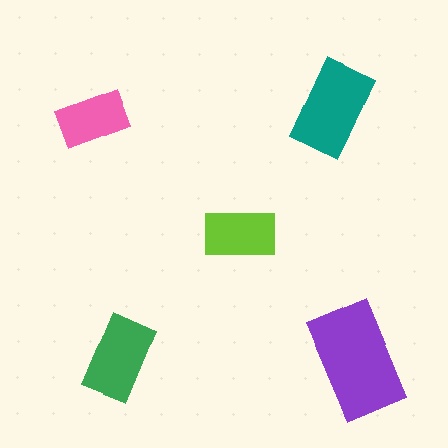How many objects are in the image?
There are 5 objects in the image.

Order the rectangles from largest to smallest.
the purple one, the teal one, the green one, the lime one, the pink one.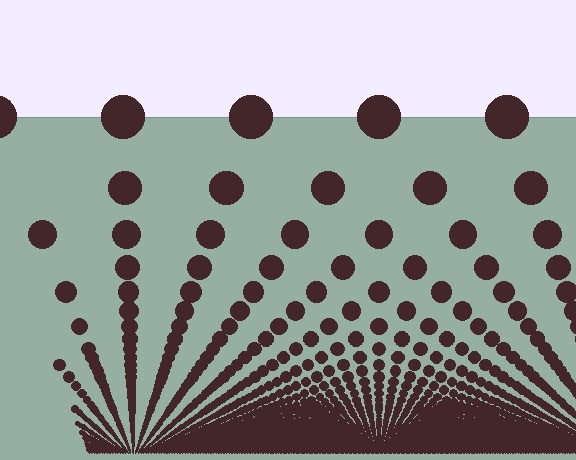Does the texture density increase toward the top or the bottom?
Density increases toward the bottom.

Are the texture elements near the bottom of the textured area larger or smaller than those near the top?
Smaller. The gradient is inverted — elements near the bottom are smaller and denser.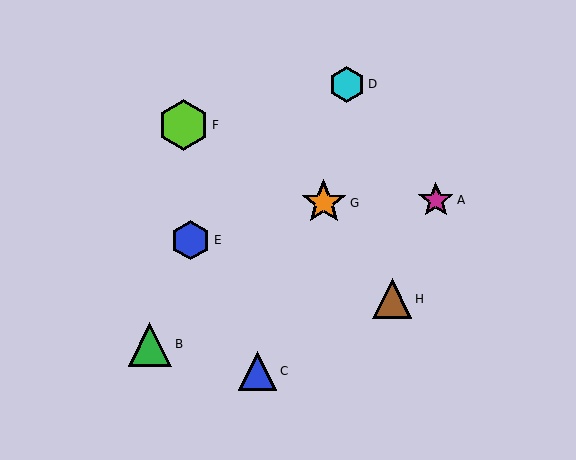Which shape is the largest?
The lime hexagon (labeled F) is the largest.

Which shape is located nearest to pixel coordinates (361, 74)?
The cyan hexagon (labeled D) at (347, 84) is nearest to that location.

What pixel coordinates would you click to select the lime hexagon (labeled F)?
Click at (183, 125) to select the lime hexagon F.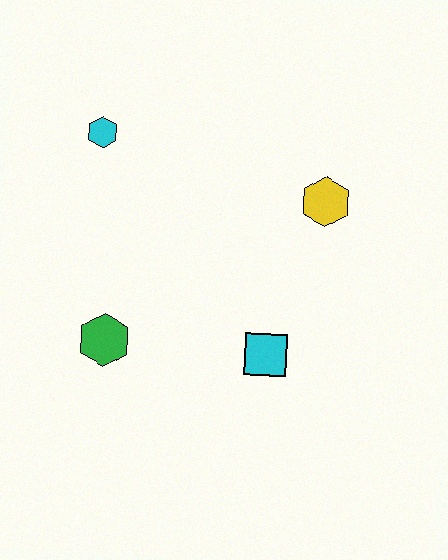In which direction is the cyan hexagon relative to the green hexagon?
The cyan hexagon is above the green hexagon.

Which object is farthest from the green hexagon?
The yellow hexagon is farthest from the green hexagon.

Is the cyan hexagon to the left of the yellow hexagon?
Yes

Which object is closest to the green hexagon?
The cyan square is closest to the green hexagon.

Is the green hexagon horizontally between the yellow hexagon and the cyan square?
No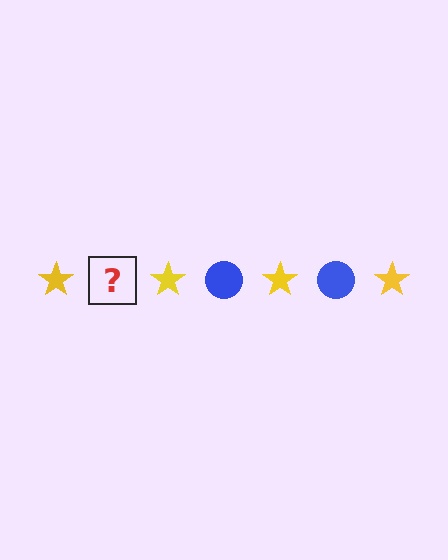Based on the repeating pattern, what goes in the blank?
The blank should be a blue circle.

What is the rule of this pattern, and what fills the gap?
The rule is that the pattern alternates between yellow star and blue circle. The gap should be filled with a blue circle.